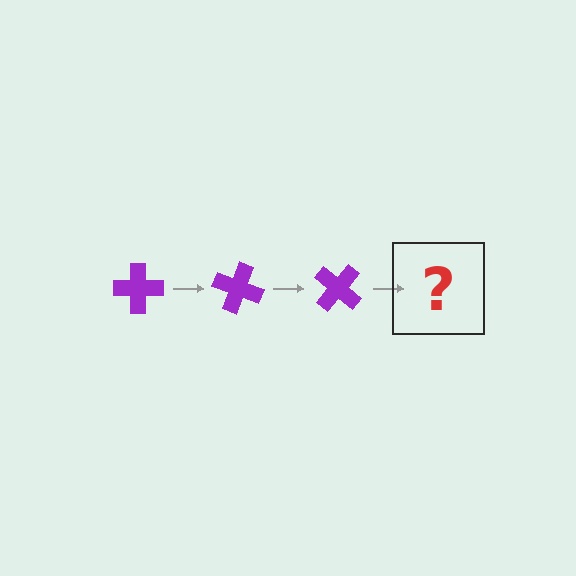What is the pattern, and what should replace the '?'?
The pattern is that the cross rotates 20 degrees each step. The '?' should be a purple cross rotated 60 degrees.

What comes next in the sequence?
The next element should be a purple cross rotated 60 degrees.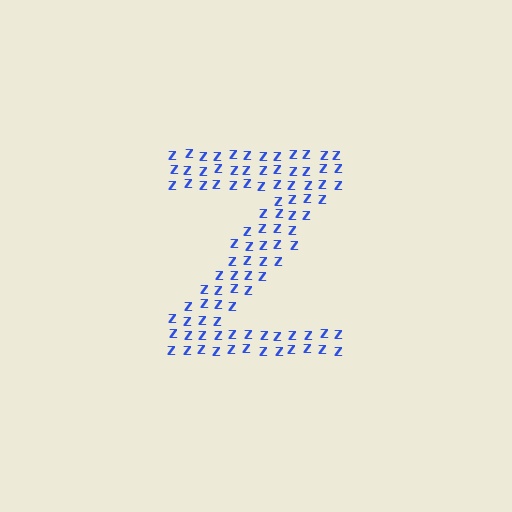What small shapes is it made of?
It is made of small letter Z's.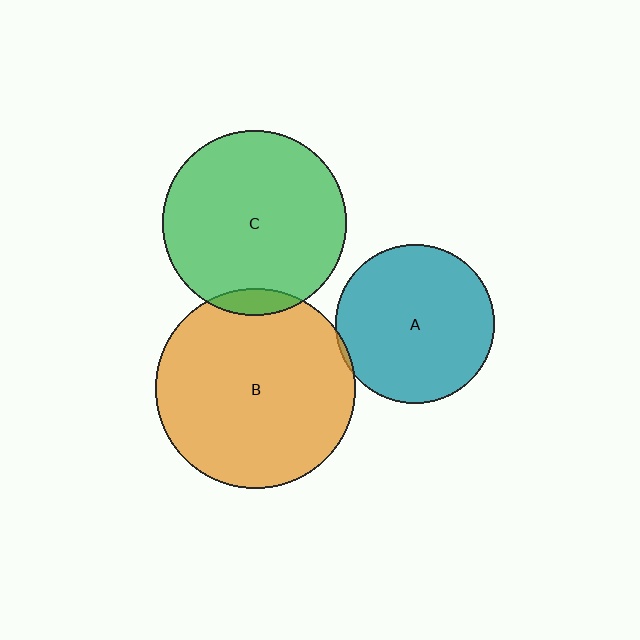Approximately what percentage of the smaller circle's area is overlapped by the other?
Approximately 5%.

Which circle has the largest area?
Circle B (orange).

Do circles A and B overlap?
Yes.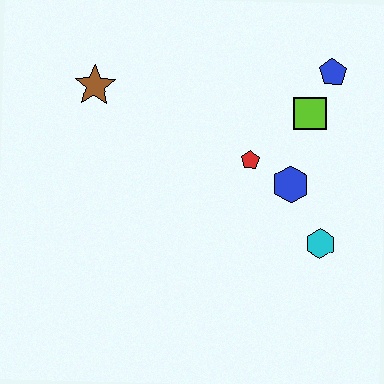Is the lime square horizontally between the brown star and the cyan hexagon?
Yes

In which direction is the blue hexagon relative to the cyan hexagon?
The blue hexagon is above the cyan hexagon.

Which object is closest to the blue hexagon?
The red pentagon is closest to the blue hexagon.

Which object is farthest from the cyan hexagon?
The brown star is farthest from the cyan hexagon.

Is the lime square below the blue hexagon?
No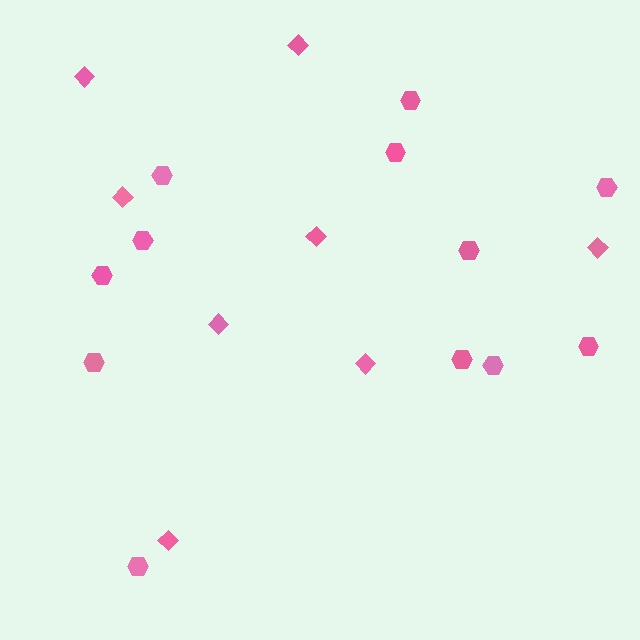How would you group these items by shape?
There are 2 groups: one group of diamonds (8) and one group of hexagons (12).